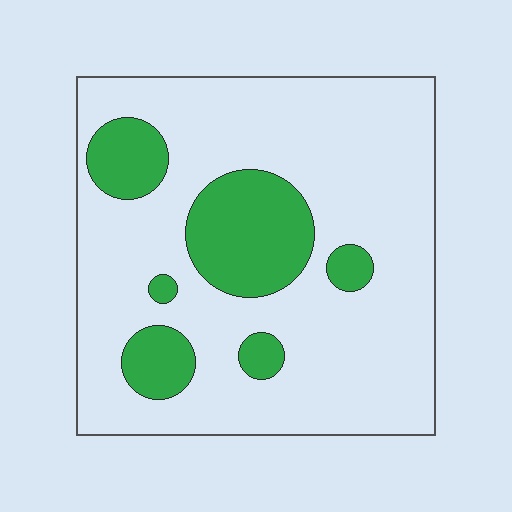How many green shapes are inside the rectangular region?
6.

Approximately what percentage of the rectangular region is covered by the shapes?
Approximately 20%.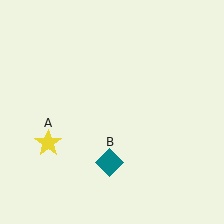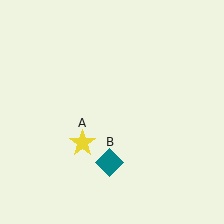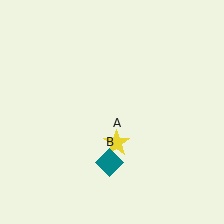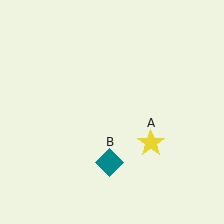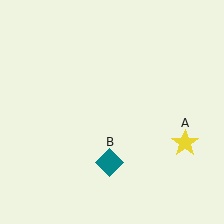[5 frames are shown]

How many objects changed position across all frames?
1 object changed position: yellow star (object A).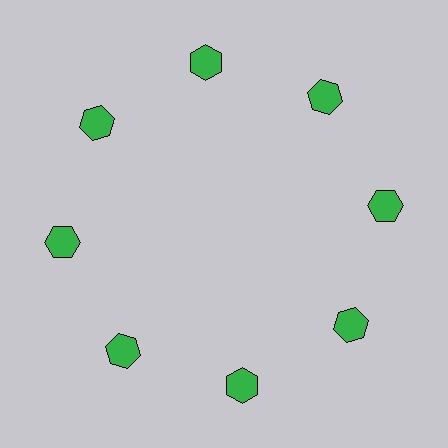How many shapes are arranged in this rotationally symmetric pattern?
There are 8 shapes, arranged in 8 groups of 1.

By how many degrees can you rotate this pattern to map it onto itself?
The pattern maps onto itself every 45 degrees of rotation.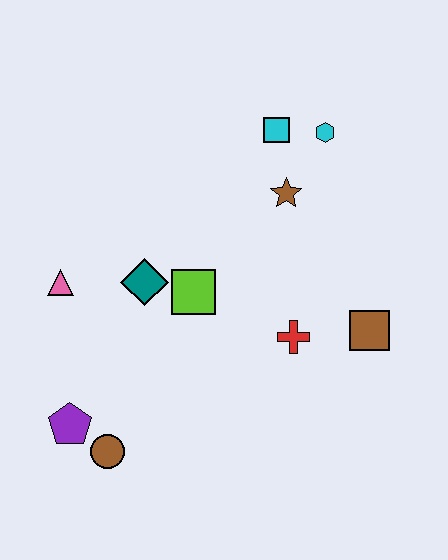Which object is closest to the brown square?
The red cross is closest to the brown square.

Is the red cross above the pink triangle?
No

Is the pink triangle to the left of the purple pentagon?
Yes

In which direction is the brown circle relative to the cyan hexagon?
The brown circle is below the cyan hexagon.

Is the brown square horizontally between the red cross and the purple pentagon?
No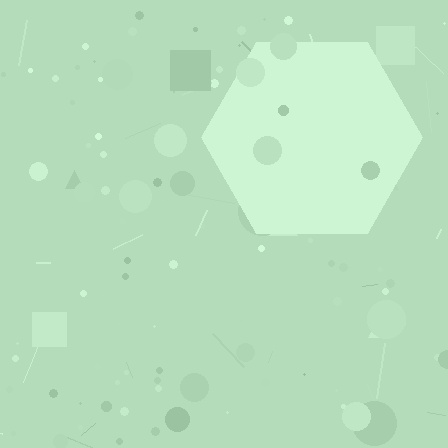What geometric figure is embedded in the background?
A hexagon is embedded in the background.